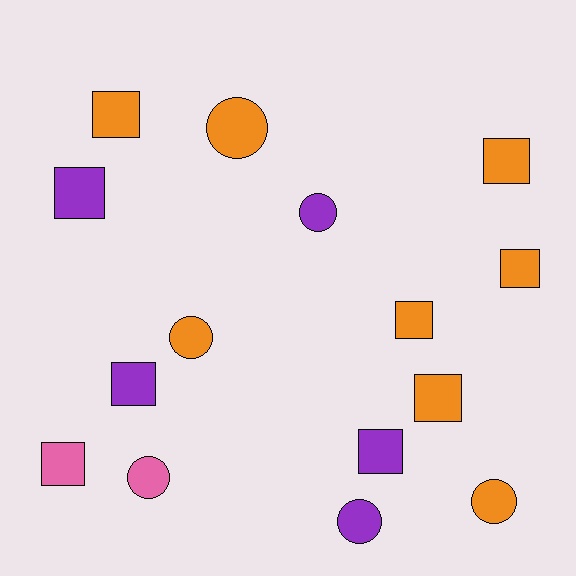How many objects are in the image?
There are 15 objects.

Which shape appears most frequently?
Square, with 9 objects.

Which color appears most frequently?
Orange, with 8 objects.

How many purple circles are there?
There are 2 purple circles.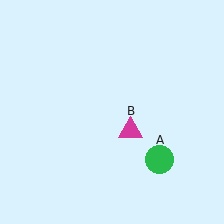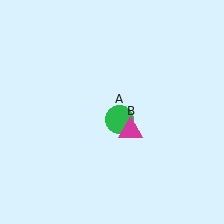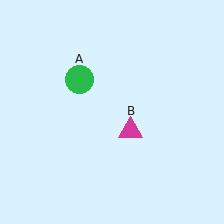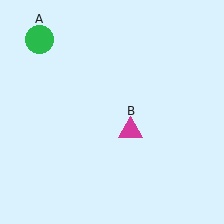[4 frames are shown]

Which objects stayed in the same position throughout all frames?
Magenta triangle (object B) remained stationary.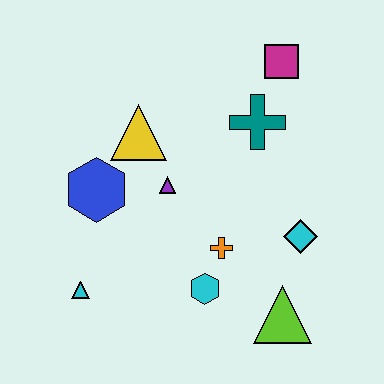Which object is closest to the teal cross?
The magenta square is closest to the teal cross.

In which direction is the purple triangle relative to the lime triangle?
The purple triangle is above the lime triangle.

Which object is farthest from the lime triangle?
The magenta square is farthest from the lime triangle.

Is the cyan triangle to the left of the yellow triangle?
Yes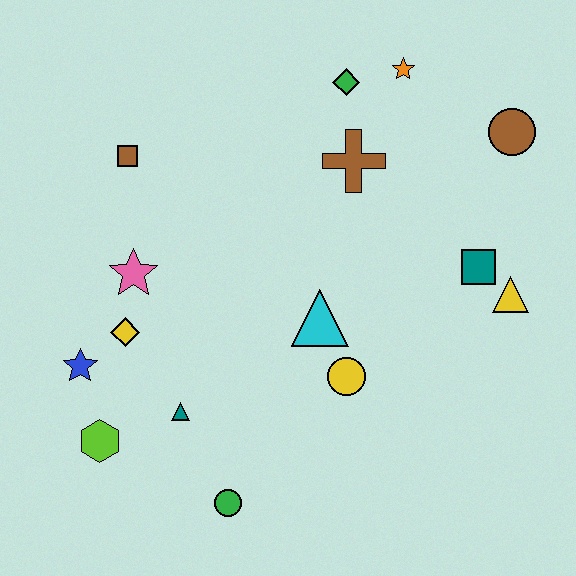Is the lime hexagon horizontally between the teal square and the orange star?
No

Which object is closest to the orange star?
The green diamond is closest to the orange star.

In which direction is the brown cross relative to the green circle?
The brown cross is above the green circle.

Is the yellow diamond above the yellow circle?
Yes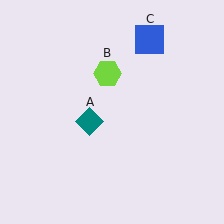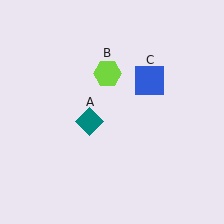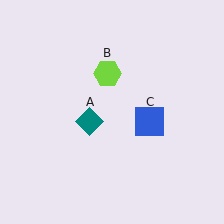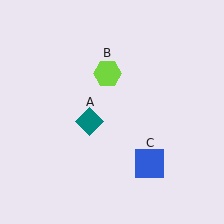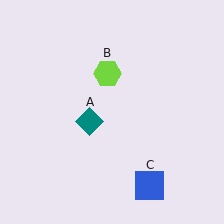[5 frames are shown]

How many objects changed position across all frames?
1 object changed position: blue square (object C).